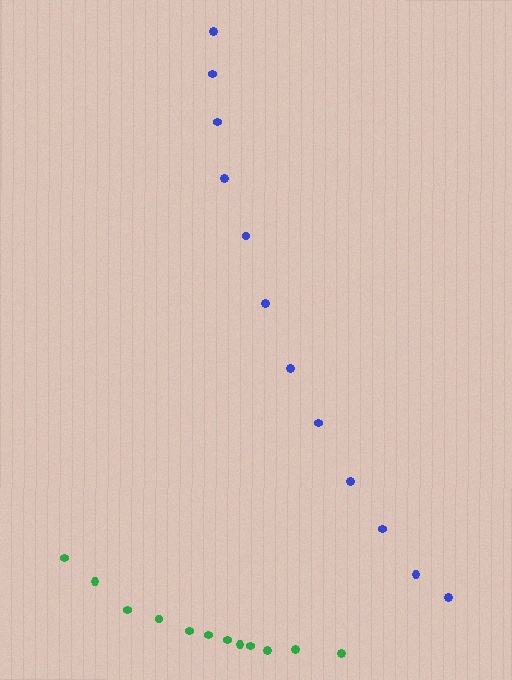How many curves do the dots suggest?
There are 2 distinct paths.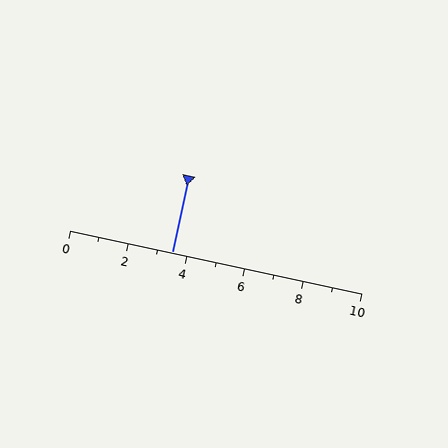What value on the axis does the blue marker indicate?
The marker indicates approximately 3.5.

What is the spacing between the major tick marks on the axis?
The major ticks are spaced 2 apart.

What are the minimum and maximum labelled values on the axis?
The axis runs from 0 to 10.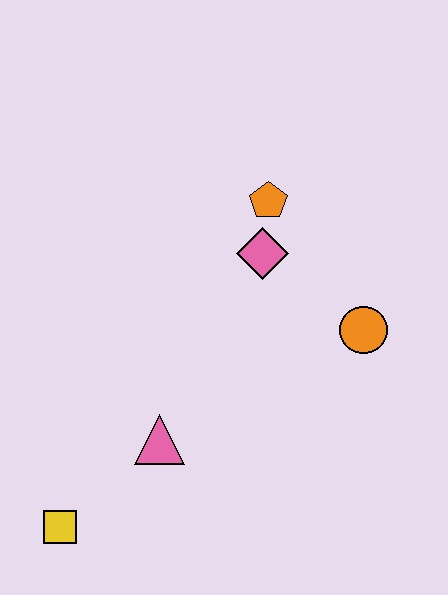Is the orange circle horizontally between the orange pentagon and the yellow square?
No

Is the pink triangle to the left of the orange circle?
Yes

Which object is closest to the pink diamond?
The orange pentagon is closest to the pink diamond.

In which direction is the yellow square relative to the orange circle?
The yellow square is to the left of the orange circle.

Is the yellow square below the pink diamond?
Yes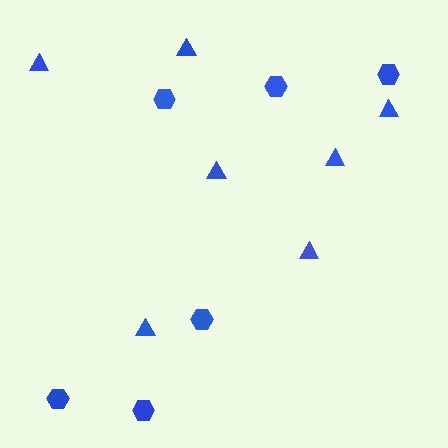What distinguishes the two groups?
There are 2 groups: one group of triangles (7) and one group of hexagons (6).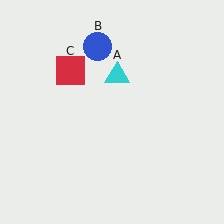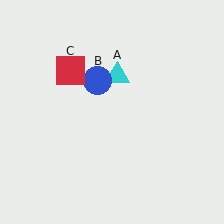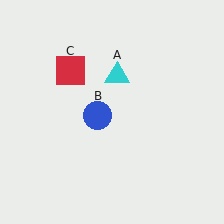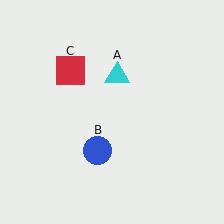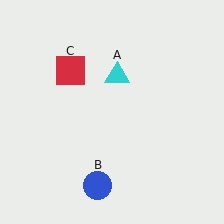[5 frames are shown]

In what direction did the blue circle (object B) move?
The blue circle (object B) moved down.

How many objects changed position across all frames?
1 object changed position: blue circle (object B).